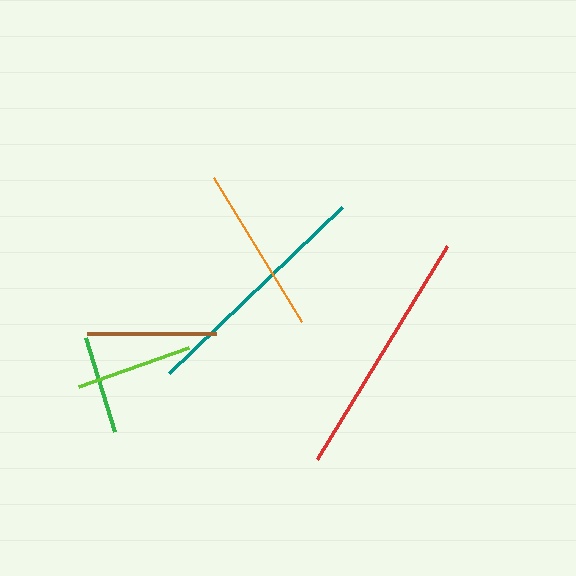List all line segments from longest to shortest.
From longest to shortest: red, teal, orange, brown, lime, green.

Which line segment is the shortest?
The green line is the shortest at approximately 98 pixels.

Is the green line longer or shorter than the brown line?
The brown line is longer than the green line.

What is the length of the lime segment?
The lime segment is approximately 117 pixels long.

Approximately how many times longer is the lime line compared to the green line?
The lime line is approximately 1.2 times the length of the green line.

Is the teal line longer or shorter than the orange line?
The teal line is longer than the orange line.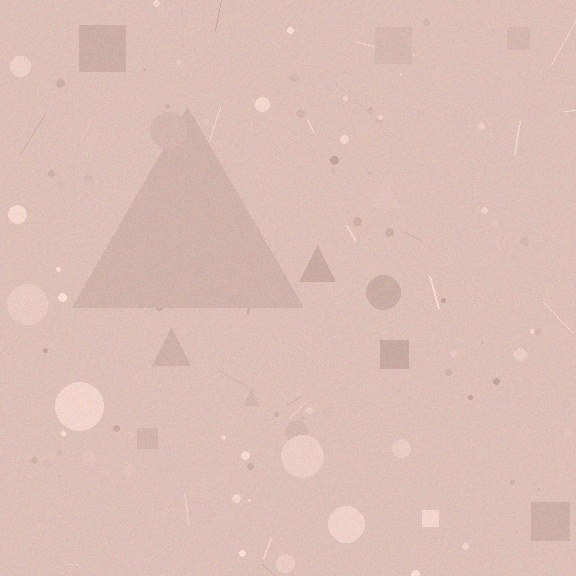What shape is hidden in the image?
A triangle is hidden in the image.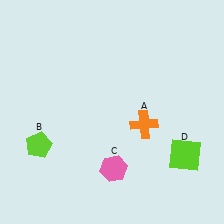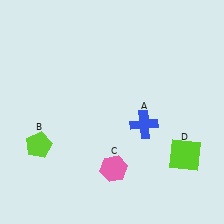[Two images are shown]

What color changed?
The cross (A) changed from orange in Image 1 to blue in Image 2.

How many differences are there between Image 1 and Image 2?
There is 1 difference between the two images.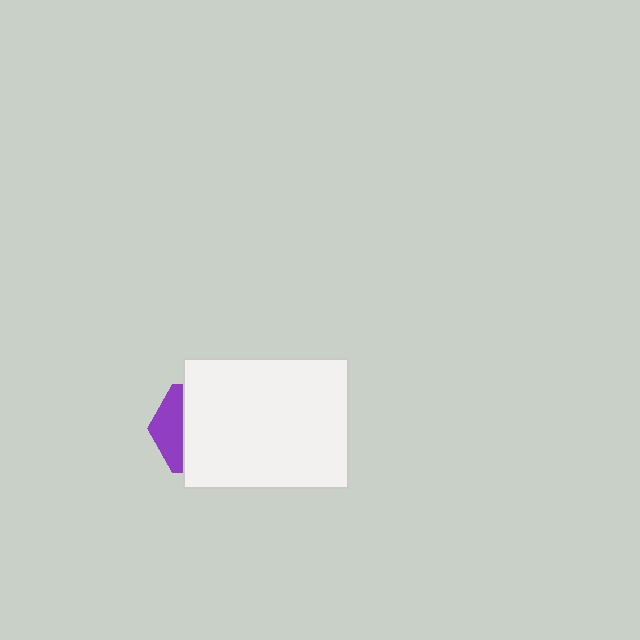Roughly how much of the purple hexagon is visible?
A small part of it is visible (roughly 31%).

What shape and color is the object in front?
The object in front is a white rectangle.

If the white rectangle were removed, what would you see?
You would see the complete purple hexagon.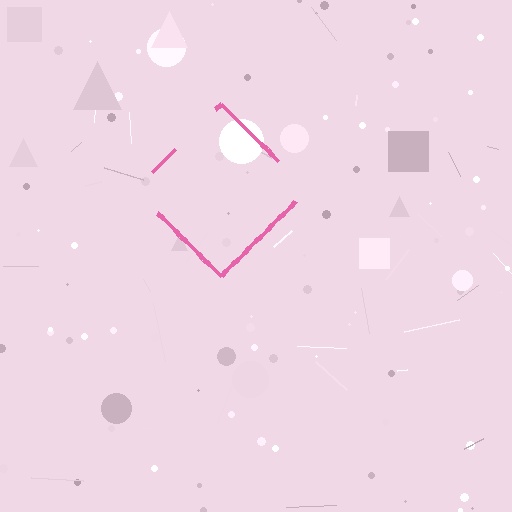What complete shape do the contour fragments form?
The contour fragments form a diamond.